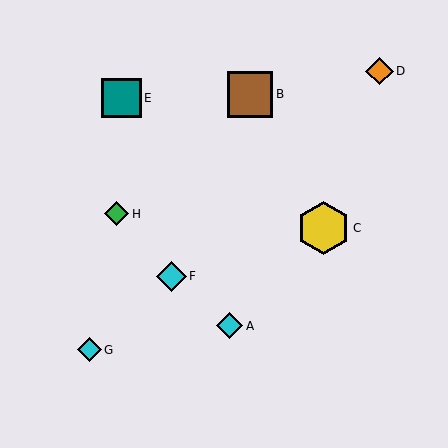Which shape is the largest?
The yellow hexagon (labeled C) is the largest.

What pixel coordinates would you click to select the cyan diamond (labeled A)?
Click at (230, 326) to select the cyan diamond A.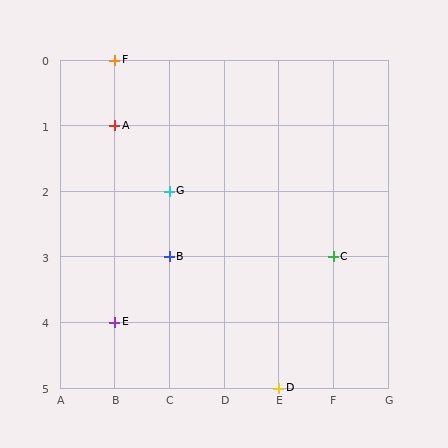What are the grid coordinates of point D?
Point D is at grid coordinates (E, 5).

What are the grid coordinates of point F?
Point F is at grid coordinates (B, 0).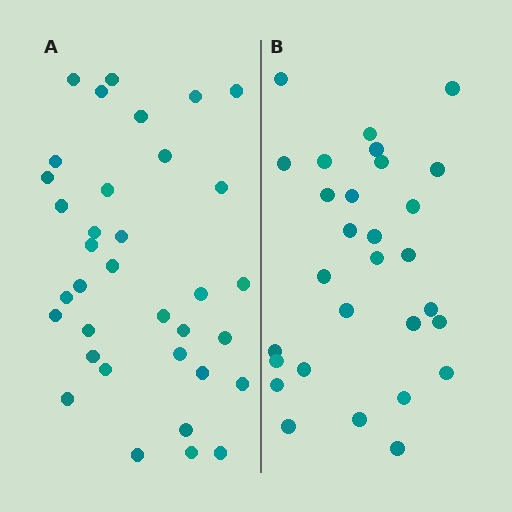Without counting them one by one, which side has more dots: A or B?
Region A (the left region) has more dots.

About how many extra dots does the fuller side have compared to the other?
Region A has about 6 more dots than region B.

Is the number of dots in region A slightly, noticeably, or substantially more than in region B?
Region A has only slightly more — the two regions are fairly close. The ratio is roughly 1.2 to 1.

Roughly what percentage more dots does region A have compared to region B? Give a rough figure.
About 20% more.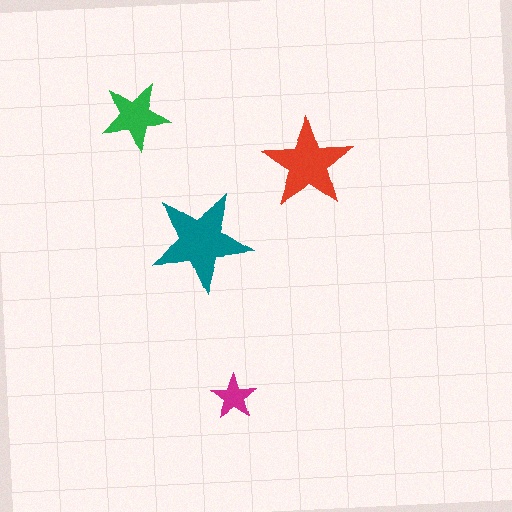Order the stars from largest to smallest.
the teal one, the red one, the green one, the magenta one.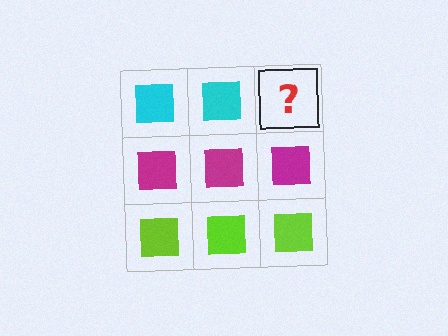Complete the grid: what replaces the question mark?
The question mark should be replaced with a cyan square.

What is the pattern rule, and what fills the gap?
The rule is that each row has a consistent color. The gap should be filled with a cyan square.